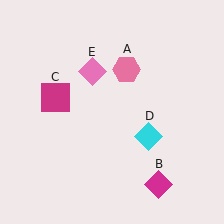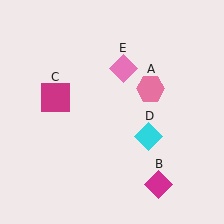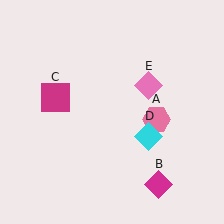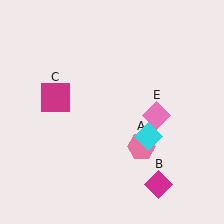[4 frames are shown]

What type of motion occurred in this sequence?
The pink hexagon (object A), pink diamond (object E) rotated clockwise around the center of the scene.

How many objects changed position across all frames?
2 objects changed position: pink hexagon (object A), pink diamond (object E).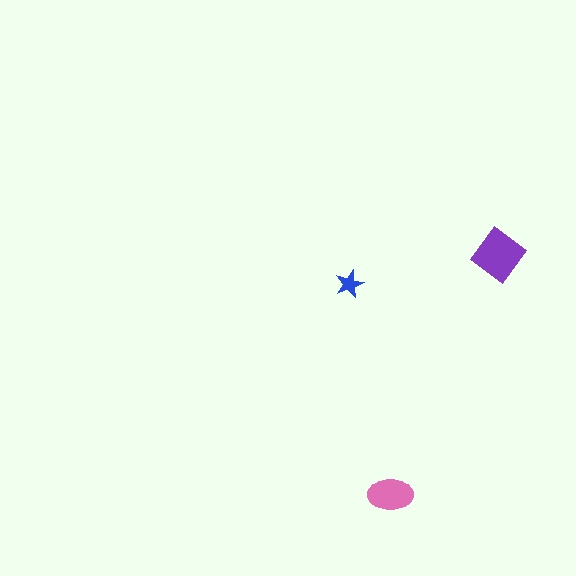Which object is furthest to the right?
The purple diamond is rightmost.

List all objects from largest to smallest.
The purple diamond, the pink ellipse, the blue star.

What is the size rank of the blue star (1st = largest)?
3rd.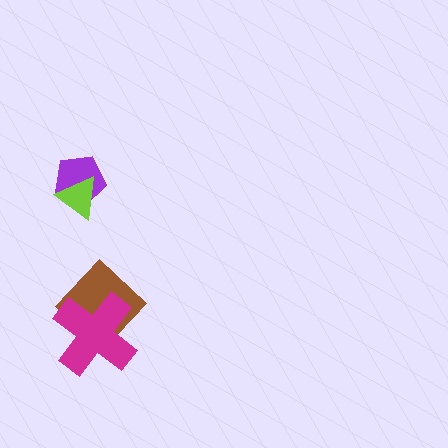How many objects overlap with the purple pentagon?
1 object overlaps with the purple pentagon.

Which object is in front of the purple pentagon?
The lime triangle is in front of the purple pentagon.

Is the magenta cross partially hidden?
No, no other shape covers it.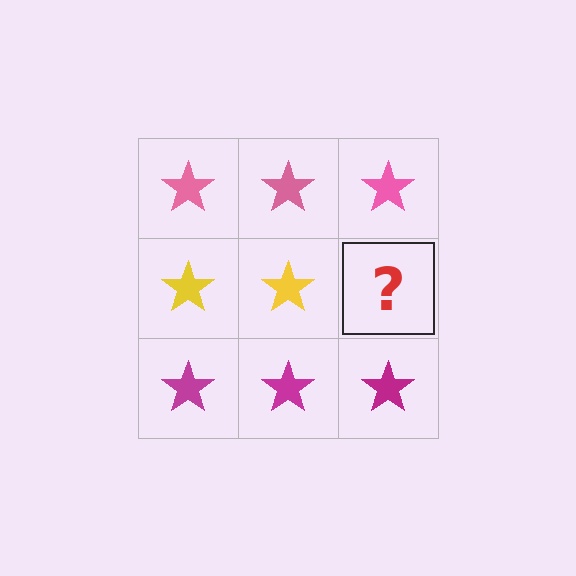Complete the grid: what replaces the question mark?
The question mark should be replaced with a yellow star.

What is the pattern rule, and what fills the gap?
The rule is that each row has a consistent color. The gap should be filled with a yellow star.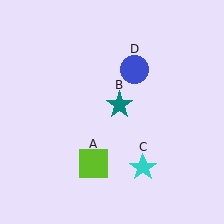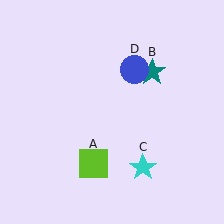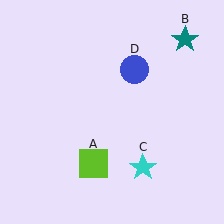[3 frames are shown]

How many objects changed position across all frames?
1 object changed position: teal star (object B).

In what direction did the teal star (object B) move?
The teal star (object B) moved up and to the right.